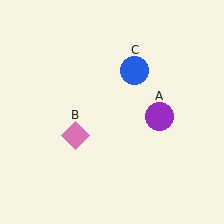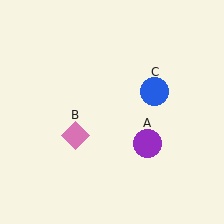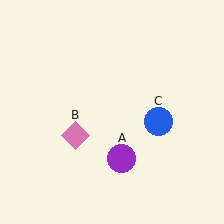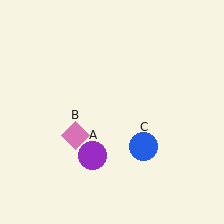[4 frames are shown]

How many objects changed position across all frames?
2 objects changed position: purple circle (object A), blue circle (object C).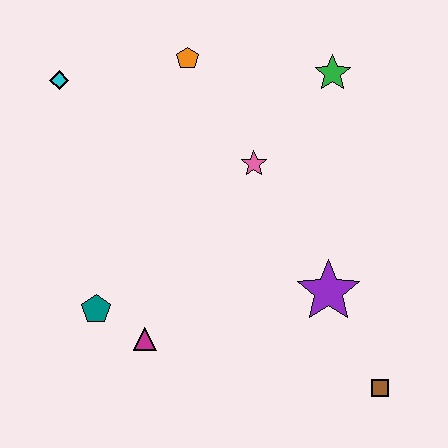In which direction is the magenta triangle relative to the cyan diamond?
The magenta triangle is below the cyan diamond.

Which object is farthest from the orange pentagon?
The brown square is farthest from the orange pentagon.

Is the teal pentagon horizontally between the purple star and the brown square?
No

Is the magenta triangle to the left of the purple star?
Yes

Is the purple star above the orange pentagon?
No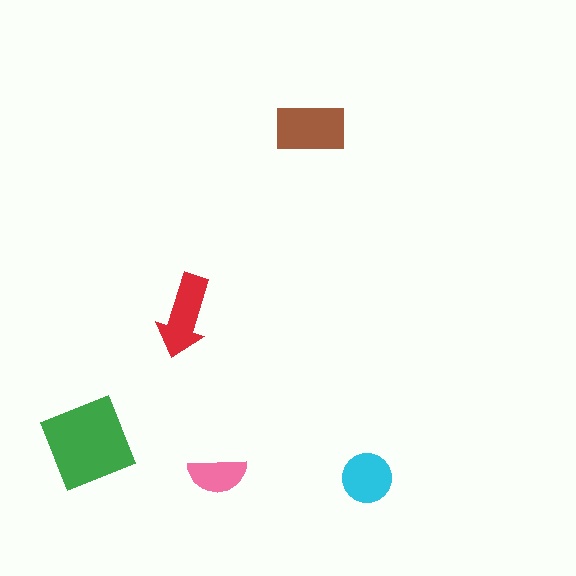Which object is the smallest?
The pink semicircle.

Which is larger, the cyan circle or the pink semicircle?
The cyan circle.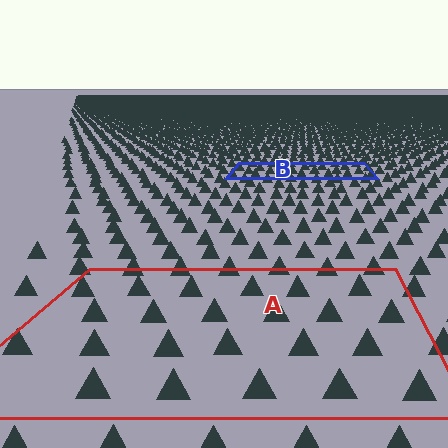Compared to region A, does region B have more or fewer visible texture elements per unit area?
Region B has more texture elements per unit area — they are packed more densely because it is farther away.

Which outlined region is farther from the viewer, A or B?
Region B is farther from the viewer — the texture elements inside it appear smaller and more densely packed.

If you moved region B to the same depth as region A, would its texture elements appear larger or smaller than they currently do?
They would appear larger. At a closer depth, the same texture elements are projected at a bigger on-screen size.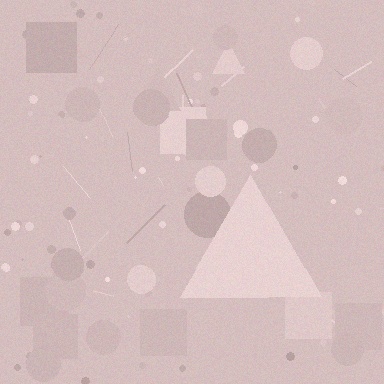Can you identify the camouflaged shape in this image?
The camouflaged shape is a triangle.